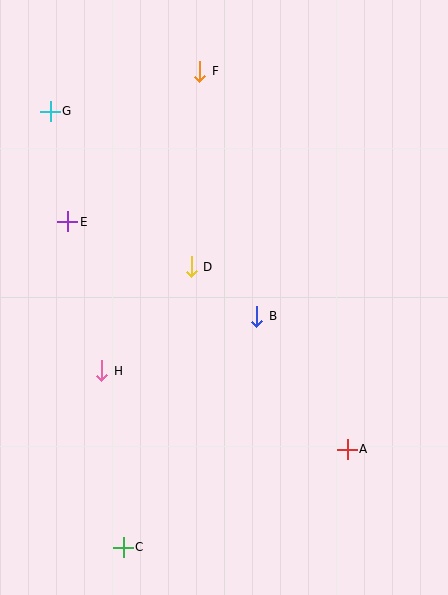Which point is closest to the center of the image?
Point B at (257, 316) is closest to the center.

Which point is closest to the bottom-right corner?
Point A is closest to the bottom-right corner.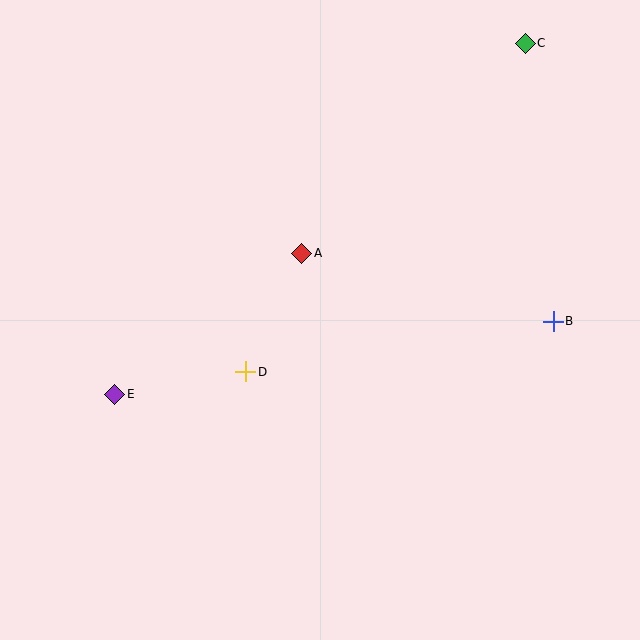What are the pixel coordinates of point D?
Point D is at (246, 372).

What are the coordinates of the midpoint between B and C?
The midpoint between B and C is at (539, 182).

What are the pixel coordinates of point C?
Point C is at (525, 43).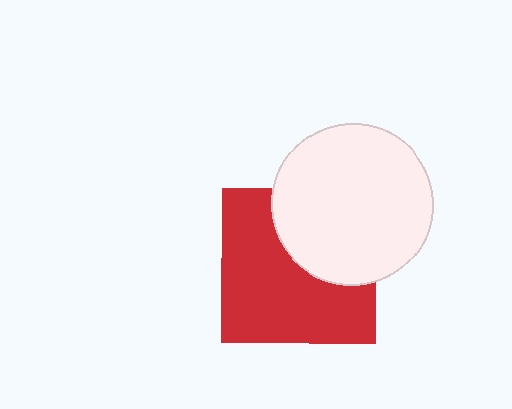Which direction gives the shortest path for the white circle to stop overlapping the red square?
Moving toward the upper-right gives the shortest separation.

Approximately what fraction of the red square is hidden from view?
Roughly 37% of the red square is hidden behind the white circle.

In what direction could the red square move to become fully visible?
The red square could move toward the lower-left. That would shift it out from behind the white circle entirely.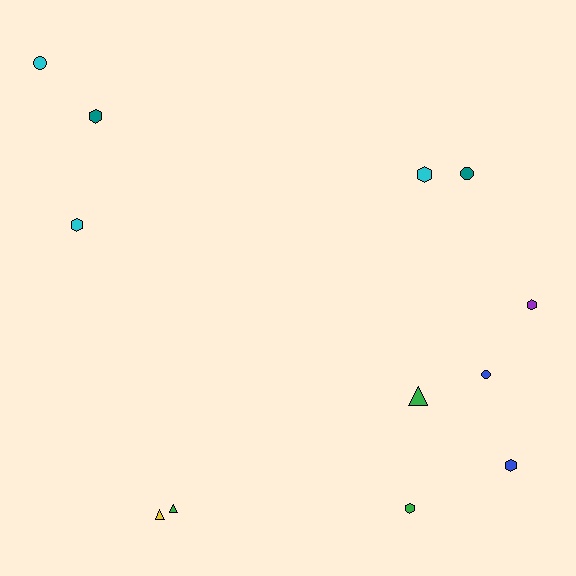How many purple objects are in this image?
There is 1 purple object.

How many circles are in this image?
There are 3 circles.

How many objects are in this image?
There are 12 objects.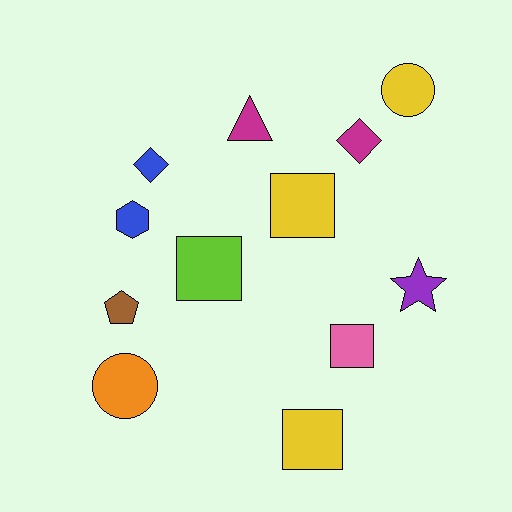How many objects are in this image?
There are 12 objects.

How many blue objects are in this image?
There are 2 blue objects.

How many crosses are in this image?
There are no crosses.